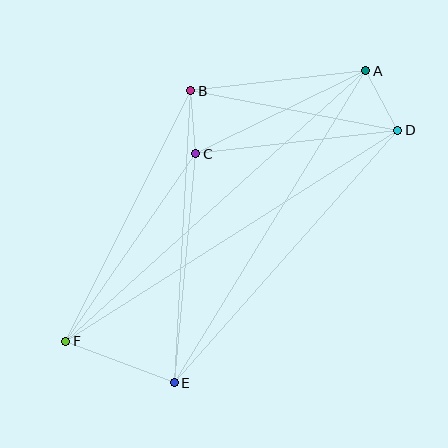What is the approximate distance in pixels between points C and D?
The distance between C and D is approximately 203 pixels.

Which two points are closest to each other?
Points B and C are closest to each other.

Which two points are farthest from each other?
Points A and F are farthest from each other.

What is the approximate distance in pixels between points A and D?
The distance between A and D is approximately 68 pixels.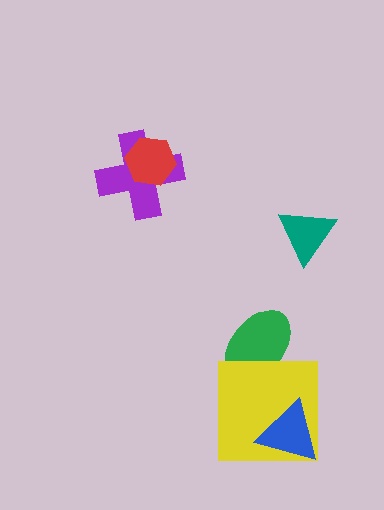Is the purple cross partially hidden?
Yes, it is partially covered by another shape.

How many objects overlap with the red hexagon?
1 object overlaps with the red hexagon.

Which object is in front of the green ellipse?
The yellow square is in front of the green ellipse.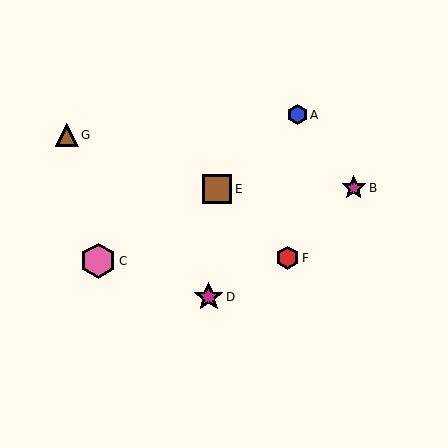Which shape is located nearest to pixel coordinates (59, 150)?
The brown triangle (labeled G) at (67, 135) is nearest to that location.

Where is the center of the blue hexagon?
The center of the blue hexagon is at (297, 115).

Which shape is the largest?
The pink hexagon (labeled C) is the largest.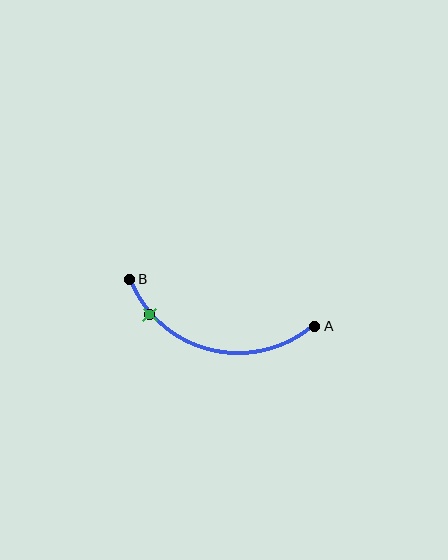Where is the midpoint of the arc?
The arc midpoint is the point on the curve farthest from the straight line joining A and B. It sits below that line.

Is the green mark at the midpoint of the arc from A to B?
No. The green mark lies on the arc but is closer to endpoint B. The arc midpoint would be at the point on the curve equidistant along the arc from both A and B.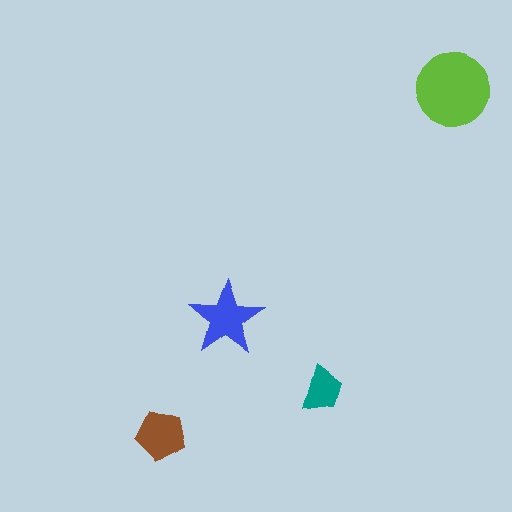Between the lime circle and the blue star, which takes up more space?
The lime circle.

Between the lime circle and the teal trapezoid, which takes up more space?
The lime circle.